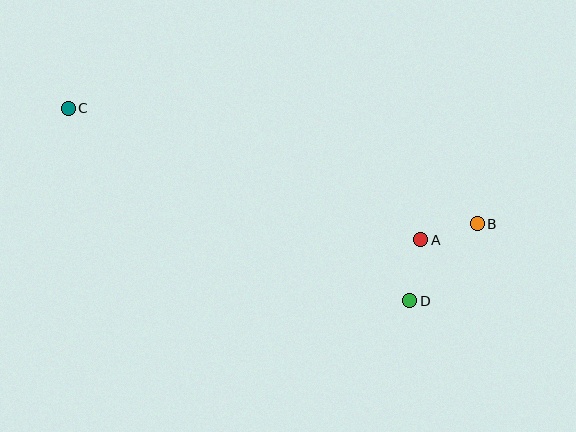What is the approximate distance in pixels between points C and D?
The distance between C and D is approximately 392 pixels.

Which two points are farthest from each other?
Points B and C are farthest from each other.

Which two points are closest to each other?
Points A and B are closest to each other.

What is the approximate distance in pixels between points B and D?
The distance between B and D is approximately 102 pixels.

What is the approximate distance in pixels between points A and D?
The distance between A and D is approximately 62 pixels.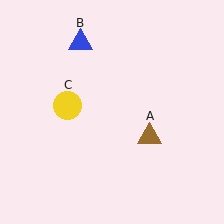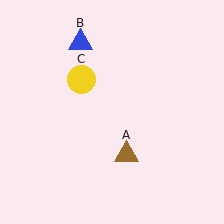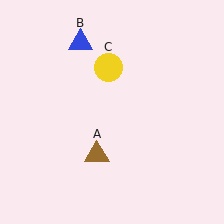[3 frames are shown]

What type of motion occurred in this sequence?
The brown triangle (object A), yellow circle (object C) rotated clockwise around the center of the scene.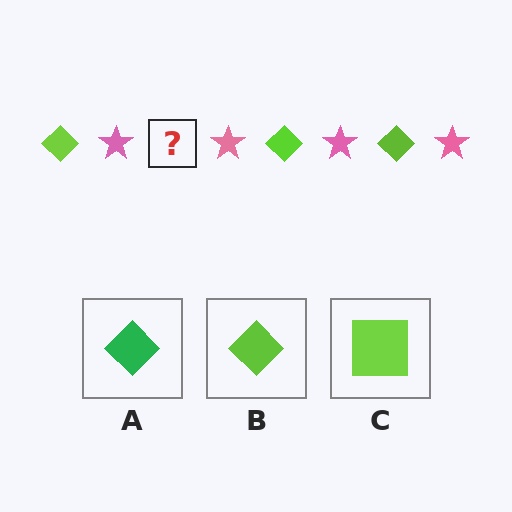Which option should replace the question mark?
Option B.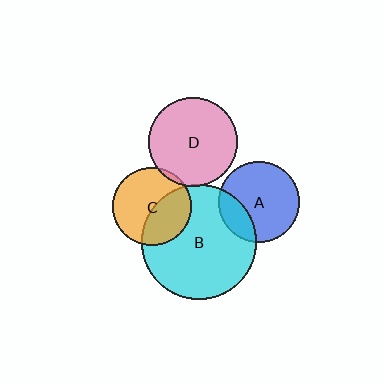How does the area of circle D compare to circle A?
Approximately 1.2 times.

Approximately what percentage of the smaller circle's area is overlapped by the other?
Approximately 5%.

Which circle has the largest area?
Circle B (cyan).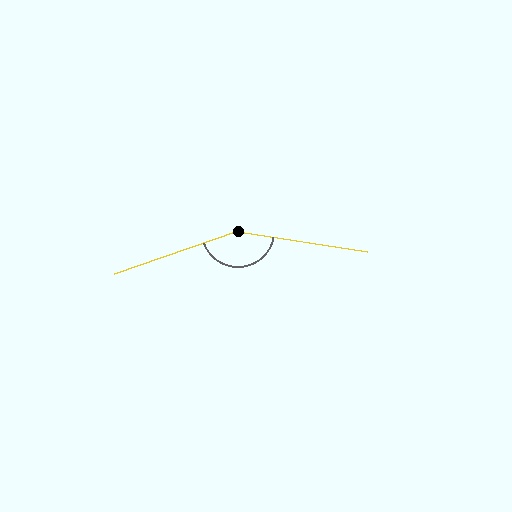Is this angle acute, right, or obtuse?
It is obtuse.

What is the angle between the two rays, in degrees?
Approximately 152 degrees.